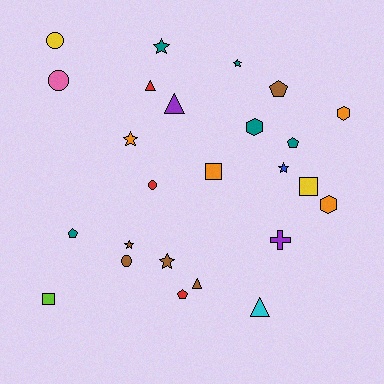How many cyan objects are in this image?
There is 1 cyan object.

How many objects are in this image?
There are 25 objects.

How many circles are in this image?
There are 4 circles.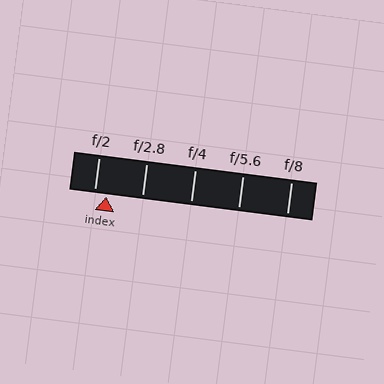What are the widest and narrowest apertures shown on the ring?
The widest aperture shown is f/2 and the narrowest is f/8.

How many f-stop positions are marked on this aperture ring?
There are 5 f-stop positions marked.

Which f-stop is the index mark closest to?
The index mark is closest to f/2.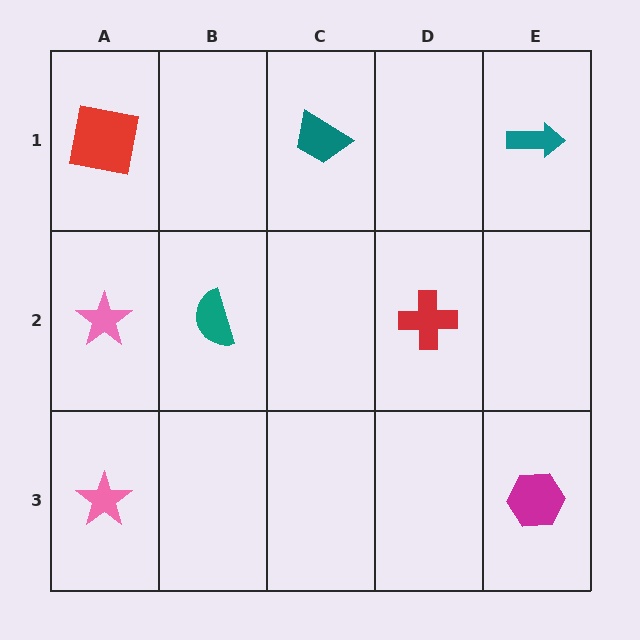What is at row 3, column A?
A pink star.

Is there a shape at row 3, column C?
No, that cell is empty.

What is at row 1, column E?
A teal arrow.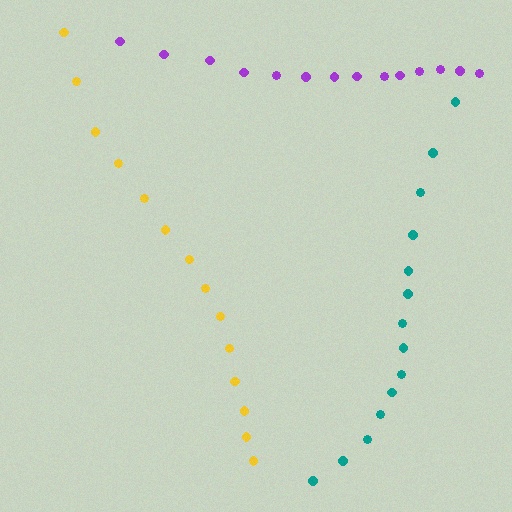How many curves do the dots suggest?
There are 3 distinct paths.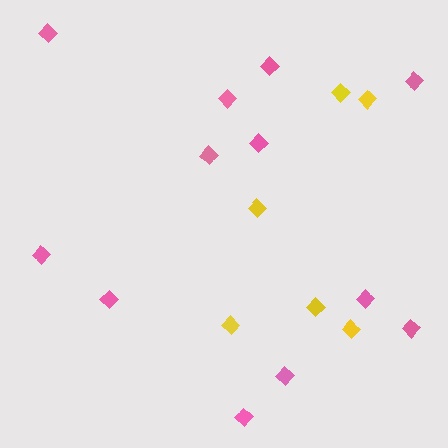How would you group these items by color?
There are 2 groups: one group of yellow diamonds (6) and one group of pink diamonds (12).